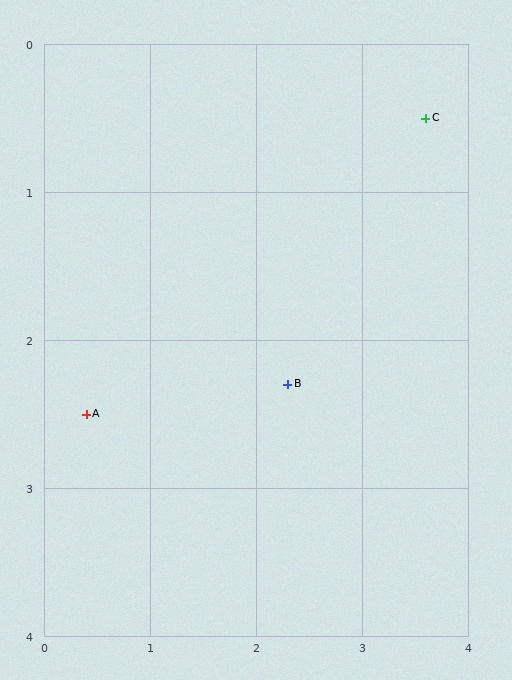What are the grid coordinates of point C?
Point C is at approximately (3.6, 0.5).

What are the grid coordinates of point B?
Point B is at approximately (2.3, 2.3).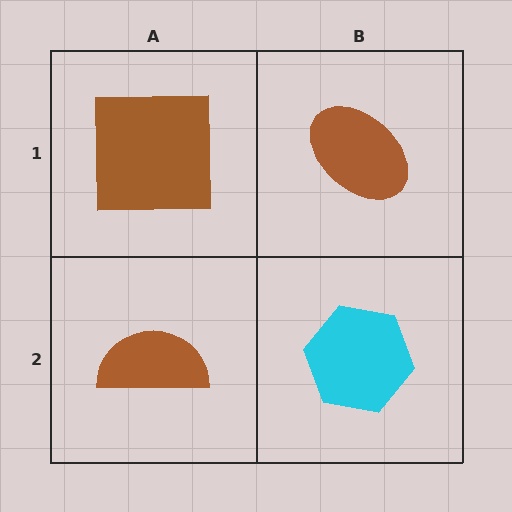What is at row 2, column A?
A brown semicircle.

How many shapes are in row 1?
2 shapes.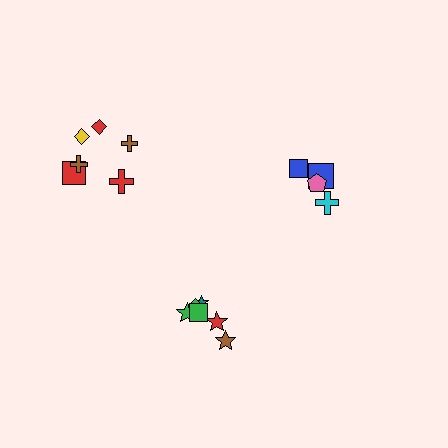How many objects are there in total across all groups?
There are 16 objects.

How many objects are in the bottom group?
There are 6 objects.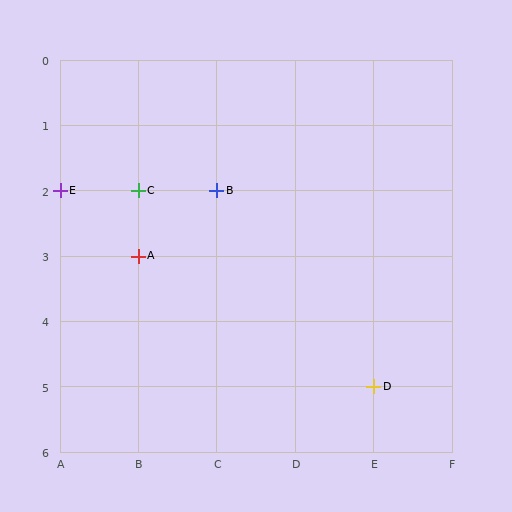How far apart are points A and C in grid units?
Points A and C are 1 row apart.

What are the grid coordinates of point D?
Point D is at grid coordinates (E, 5).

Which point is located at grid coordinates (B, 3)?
Point A is at (B, 3).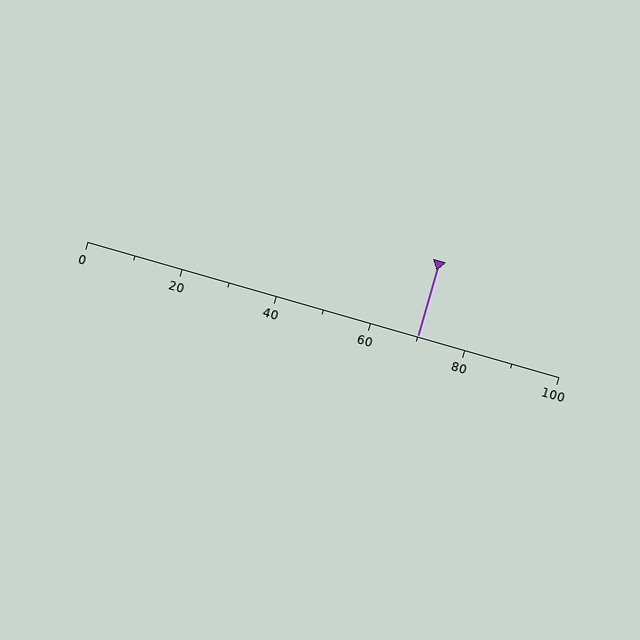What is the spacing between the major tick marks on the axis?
The major ticks are spaced 20 apart.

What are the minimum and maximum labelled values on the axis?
The axis runs from 0 to 100.